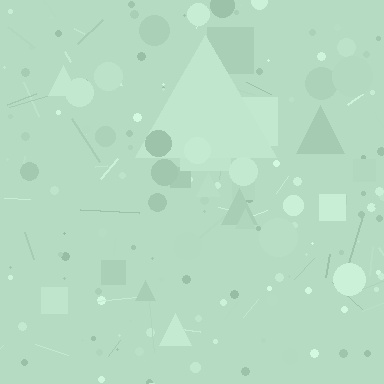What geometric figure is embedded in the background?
A triangle is embedded in the background.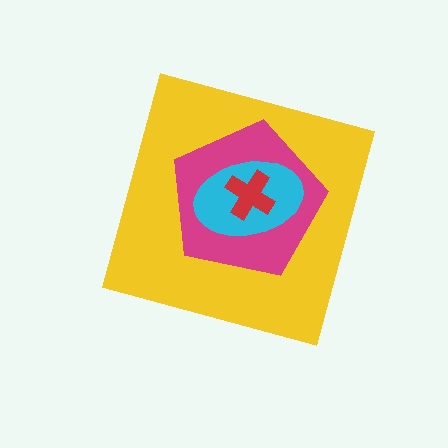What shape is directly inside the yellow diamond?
The magenta pentagon.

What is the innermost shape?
The red cross.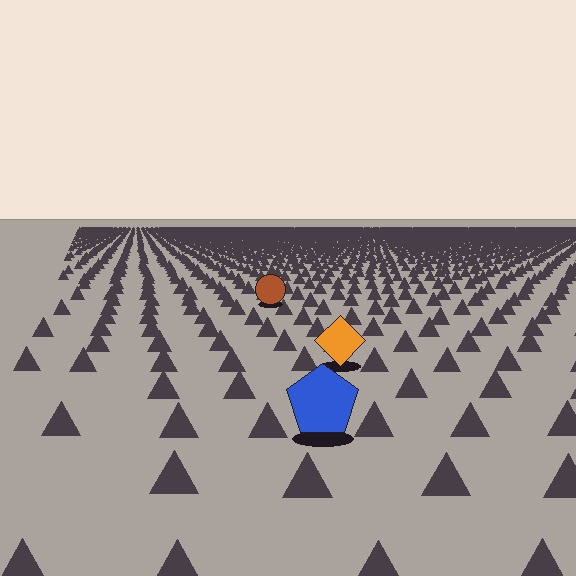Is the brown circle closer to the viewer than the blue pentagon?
No. The blue pentagon is closer — you can tell from the texture gradient: the ground texture is coarser near it.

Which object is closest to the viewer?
The blue pentagon is closest. The texture marks near it are larger and more spread out.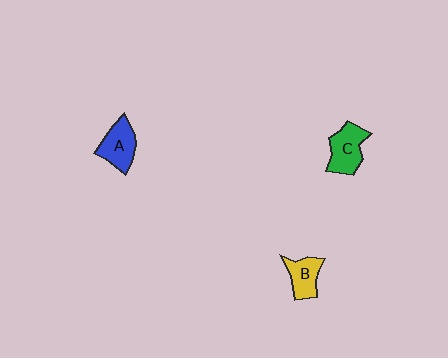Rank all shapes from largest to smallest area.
From largest to smallest: C (green), A (blue), B (yellow).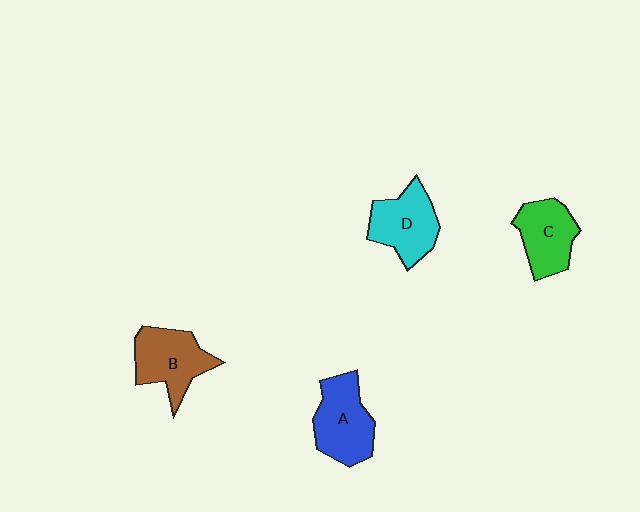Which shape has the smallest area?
Shape C (green).